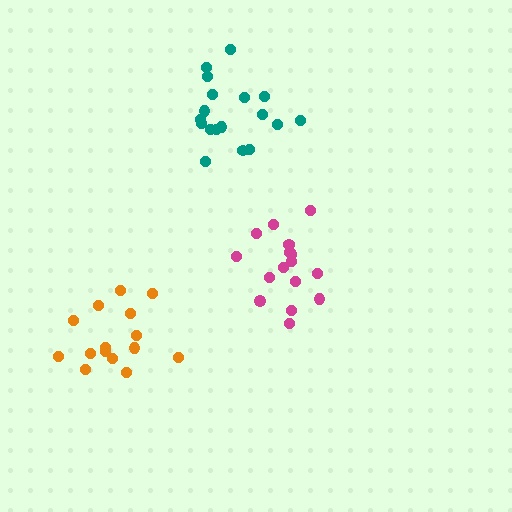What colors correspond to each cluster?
The clusters are colored: orange, teal, magenta.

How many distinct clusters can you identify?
There are 3 distinct clusters.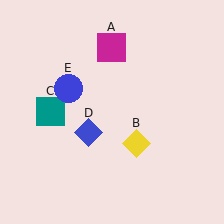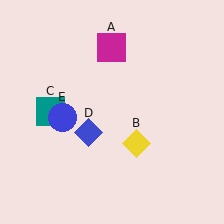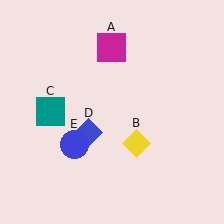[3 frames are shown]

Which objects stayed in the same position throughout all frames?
Magenta square (object A) and yellow diamond (object B) and teal square (object C) and blue diamond (object D) remained stationary.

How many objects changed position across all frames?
1 object changed position: blue circle (object E).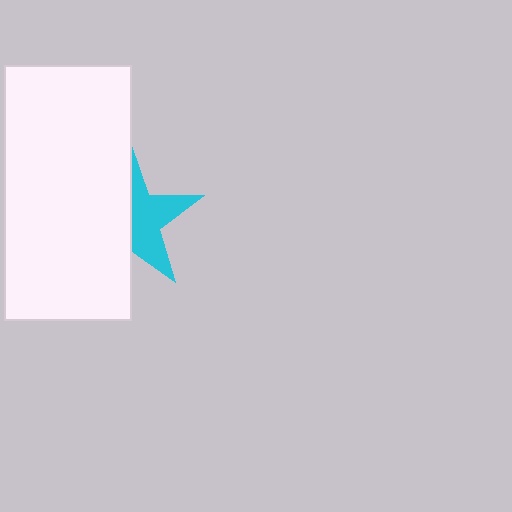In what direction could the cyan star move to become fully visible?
The cyan star could move right. That would shift it out from behind the white rectangle entirely.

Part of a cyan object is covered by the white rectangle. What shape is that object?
It is a star.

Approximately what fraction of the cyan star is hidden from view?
Roughly 52% of the cyan star is hidden behind the white rectangle.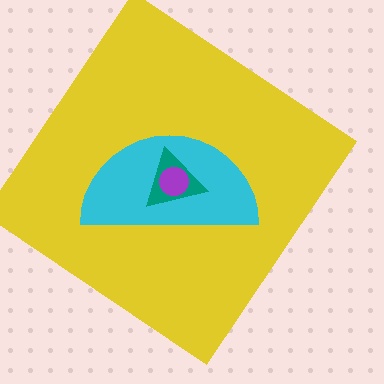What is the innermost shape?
The purple circle.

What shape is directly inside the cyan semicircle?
The teal triangle.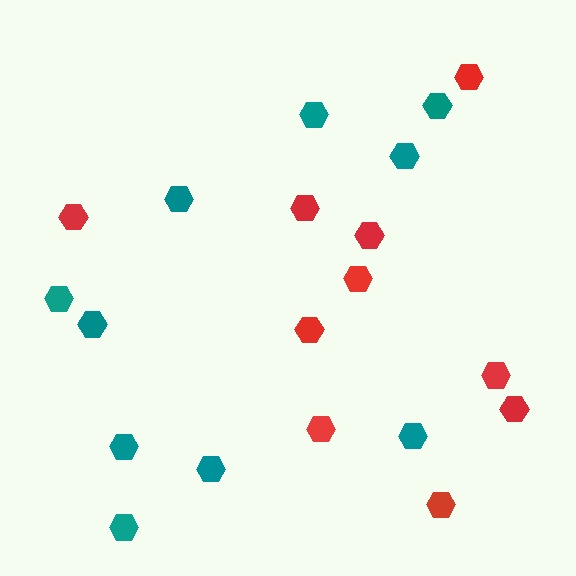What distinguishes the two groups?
There are 2 groups: one group of teal hexagons (10) and one group of red hexagons (10).